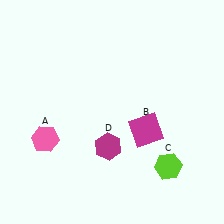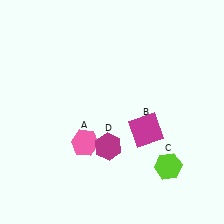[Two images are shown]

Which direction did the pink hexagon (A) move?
The pink hexagon (A) moved right.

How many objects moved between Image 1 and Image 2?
1 object moved between the two images.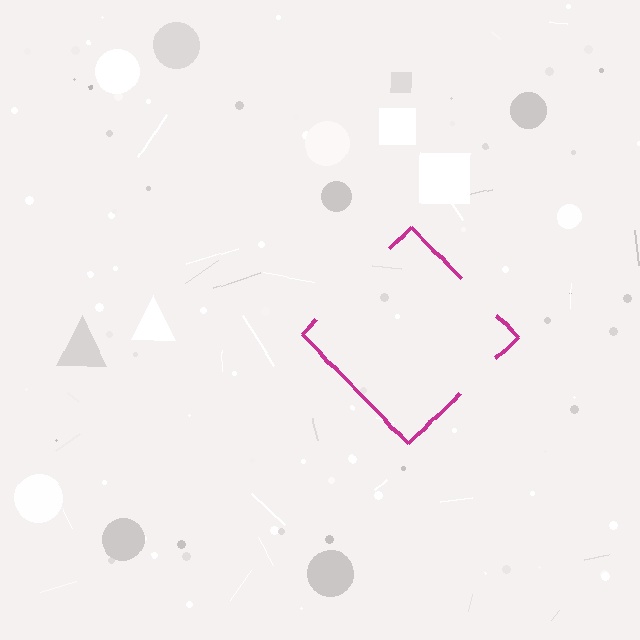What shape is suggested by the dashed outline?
The dashed outline suggests a diamond.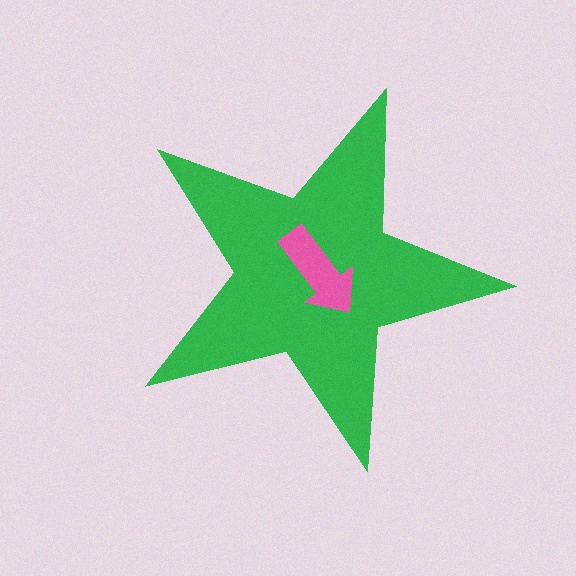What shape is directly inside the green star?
The pink arrow.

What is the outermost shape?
The green star.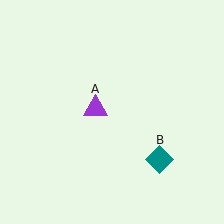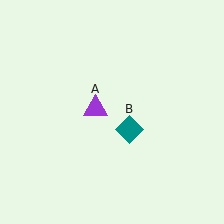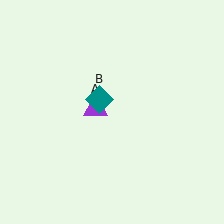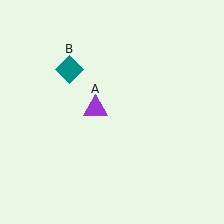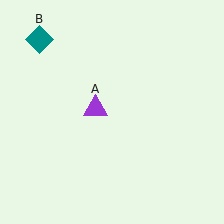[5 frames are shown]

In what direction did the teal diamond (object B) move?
The teal diamond (object B) moved up and to the left.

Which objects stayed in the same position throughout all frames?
Purple triangle (object A) remained stationary.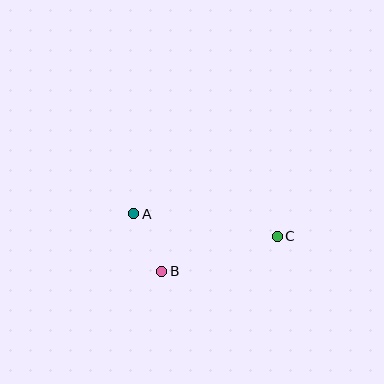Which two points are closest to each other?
Points A and B are closest to each other.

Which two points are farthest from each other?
Points A and C are farthest from each other.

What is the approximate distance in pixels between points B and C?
The distance between B and C is approximately 120 pixels.